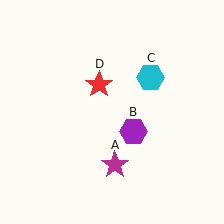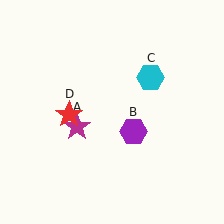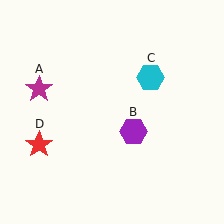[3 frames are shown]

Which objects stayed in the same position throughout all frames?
Purple hexagon (object B) and cyan hexagon (object C) remained stationary.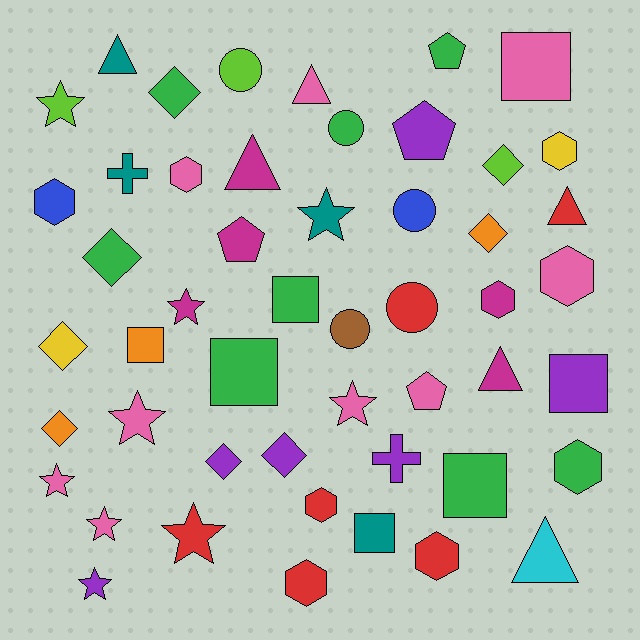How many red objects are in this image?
There are 6 red objects.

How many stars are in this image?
There are 9 stars.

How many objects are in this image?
There are 50 objects.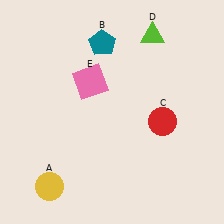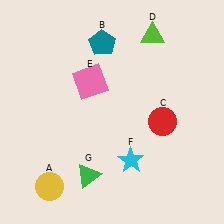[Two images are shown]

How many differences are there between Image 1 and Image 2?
There are 2 differences between the two images.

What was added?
A cyan star (F), a green triangle (G) were added in Image 2.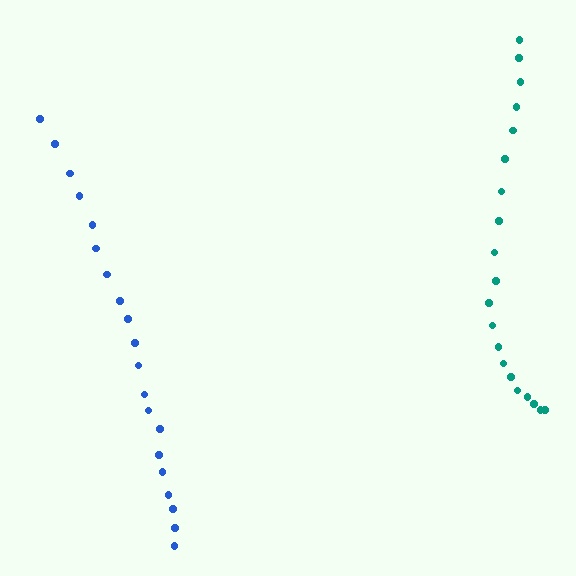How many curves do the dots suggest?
There are 2 distinct paths.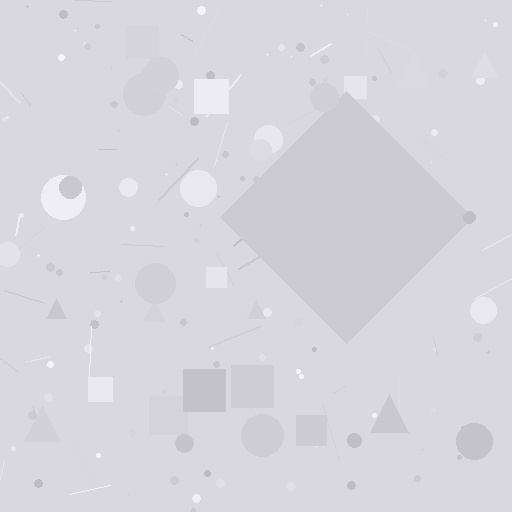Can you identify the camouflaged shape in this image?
The camouflaged shape is a diamond.